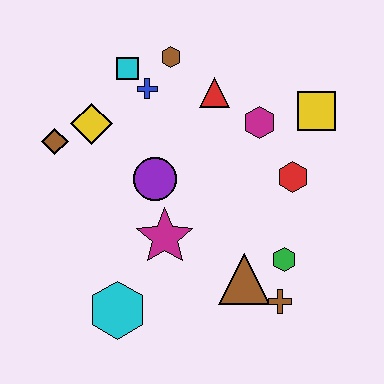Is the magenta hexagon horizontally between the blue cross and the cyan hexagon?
No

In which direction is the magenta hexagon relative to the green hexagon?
The magenta hexagon is above the green hexagon.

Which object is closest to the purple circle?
The magenta star is closest to the purple circle.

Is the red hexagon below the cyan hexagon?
No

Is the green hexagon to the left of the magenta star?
No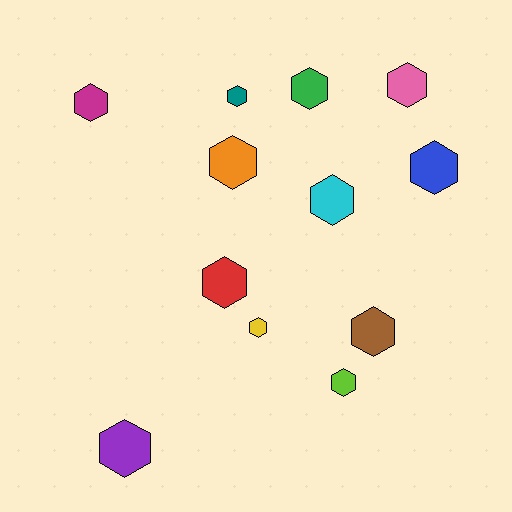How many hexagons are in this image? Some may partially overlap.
There are 12 hexagons.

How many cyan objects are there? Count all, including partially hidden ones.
There is 1 cyan object.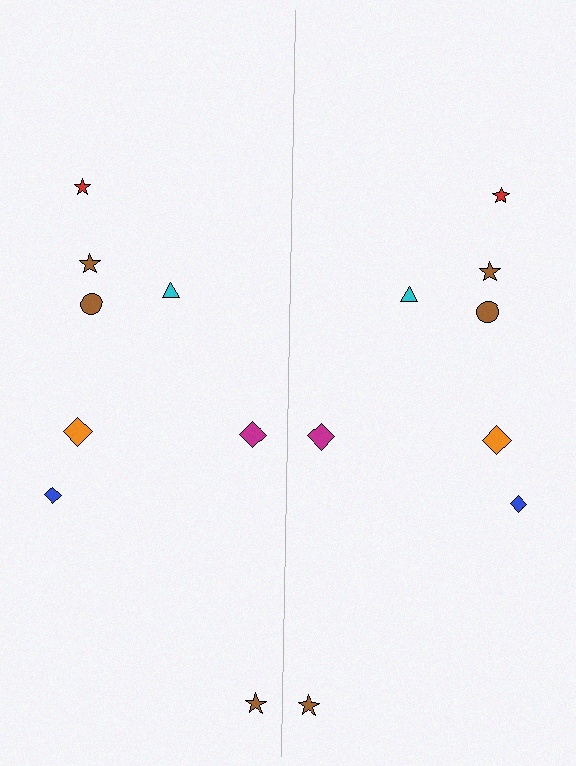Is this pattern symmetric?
Yes, this pattern has bilateral (reflection) symmetry.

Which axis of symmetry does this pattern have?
The pattern has a vertical axis of symmetry running through the center of the image.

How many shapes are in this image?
There are 16 shapes in this image.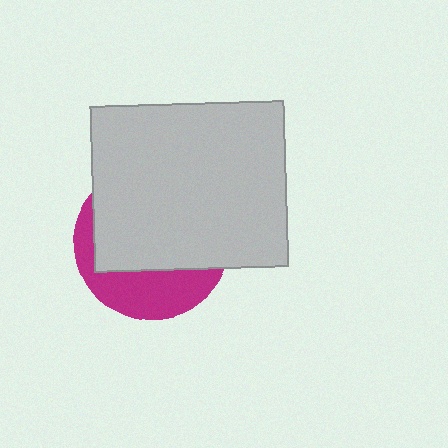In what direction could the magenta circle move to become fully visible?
The magenta circle could move down. That would shift it out from behind the light gray rectangle entirely.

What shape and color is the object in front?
The object in front is a light gray rectangle.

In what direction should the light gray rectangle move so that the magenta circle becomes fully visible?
The light gray rectangle should move up. That is the shortest direction to clear the overlap and leave the magenta circle fully visible.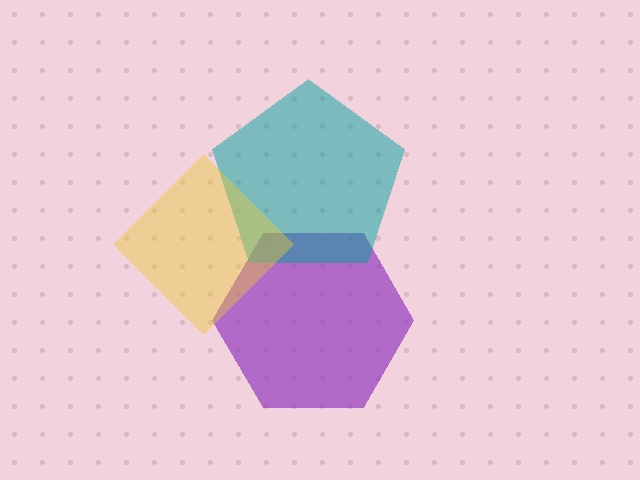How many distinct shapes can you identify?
There are 3 distinct shapes: a purple hexagon, a teal pentagon, a yellow diamond.